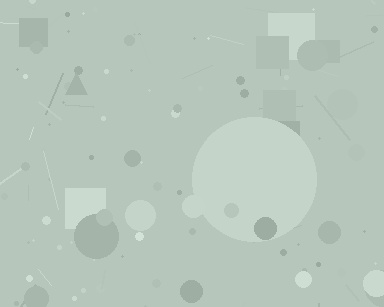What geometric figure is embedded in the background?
A circle is embedded in the background.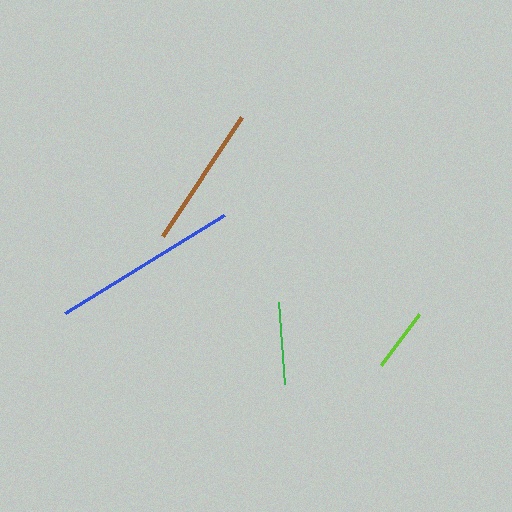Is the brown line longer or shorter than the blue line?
The blue line is longer than the brown line.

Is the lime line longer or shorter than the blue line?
The blue line is longer than the lime line.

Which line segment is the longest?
The blue line is the longest at approximately 187 pixels.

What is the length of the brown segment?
The brown segment is approximately 143 pixels long.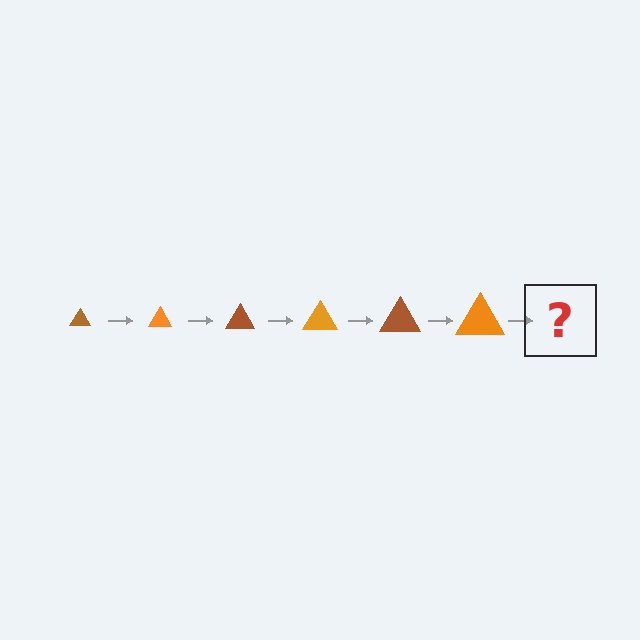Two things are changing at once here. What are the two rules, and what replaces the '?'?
The two rules are that the triangle grows larger each step and the color cycles through brown and orange. The '?' should be a brown triangle, larger than the previous one.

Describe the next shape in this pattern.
It should be a brown triangle, larger than the previous one.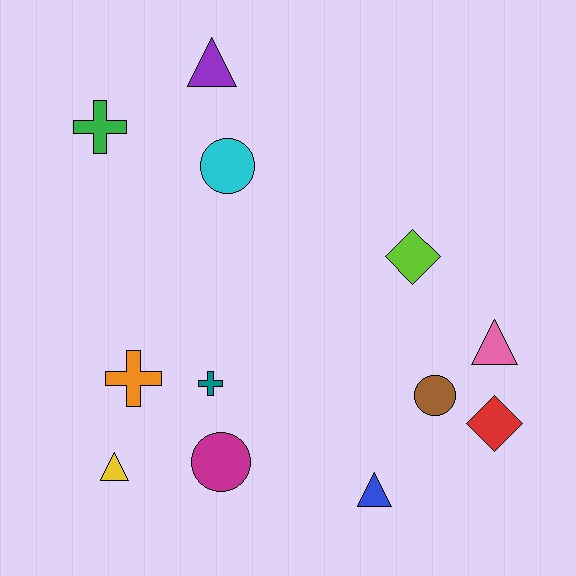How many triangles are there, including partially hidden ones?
There are 4 triangles.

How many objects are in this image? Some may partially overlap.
There are 12 objects.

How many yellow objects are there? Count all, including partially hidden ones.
There is 1 yellow object.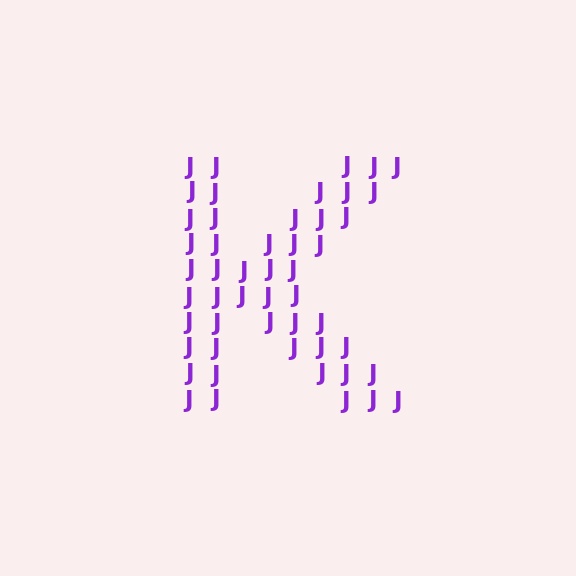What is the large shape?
The large shape is the letter K.